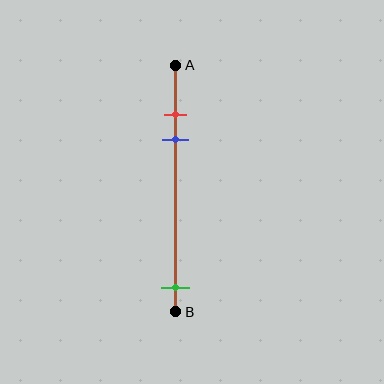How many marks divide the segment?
There are 3 marks dividing the segment.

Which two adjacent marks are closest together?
The red and blue marks are the closest adjacent pair.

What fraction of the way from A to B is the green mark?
The green mark is approximately 90% (0.9) of the way from A to B.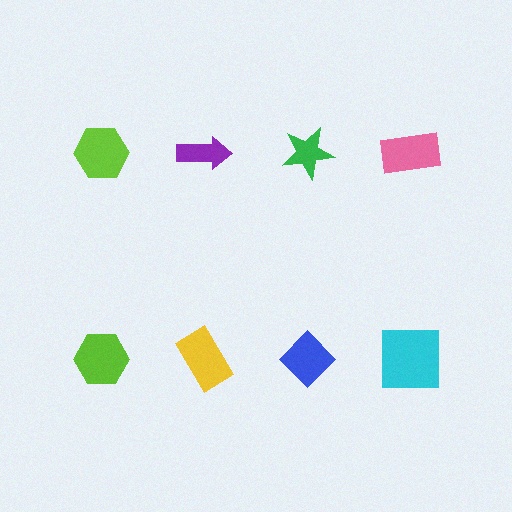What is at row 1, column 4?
A pink rectangle.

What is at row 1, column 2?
A purple arrow.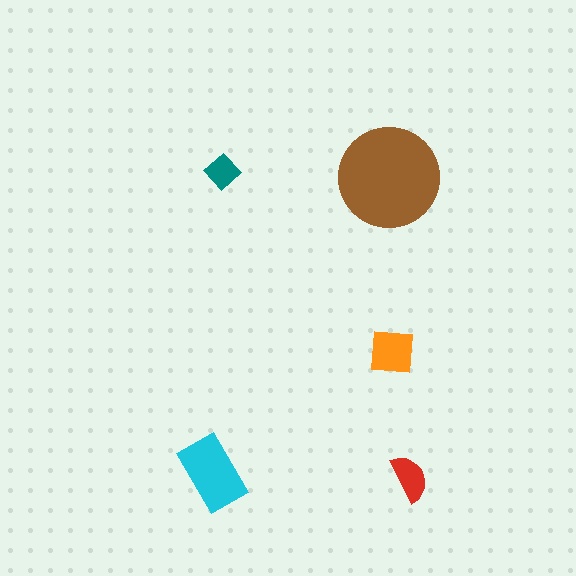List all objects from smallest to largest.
The teal diamond, the red semicircle, the orange square, the cyan rectangle, the brown circle.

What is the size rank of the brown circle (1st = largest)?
1st.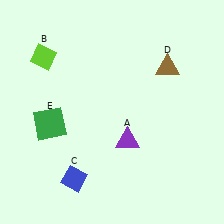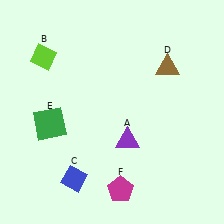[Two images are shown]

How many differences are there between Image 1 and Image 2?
There is 1 difference between the two images.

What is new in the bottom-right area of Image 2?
A magenta pentagon (F) was added in the bottom-right area of Image 2.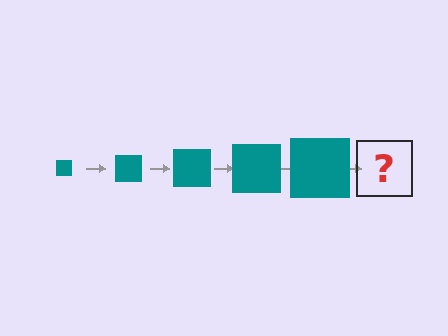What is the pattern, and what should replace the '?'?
The pattern is that the square gets progressively larger each step. The '?' should be a teal square, larger than the previous one.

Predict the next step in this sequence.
The next step is a teal square, larger than the previous one.